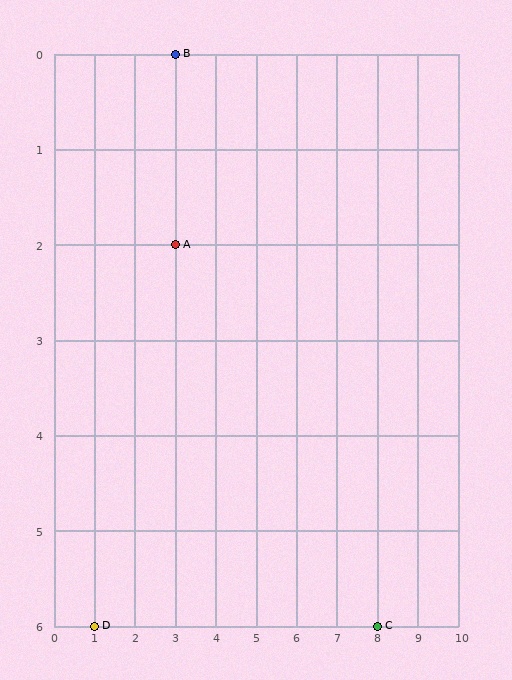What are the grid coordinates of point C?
Point C is at grid coordinates (8, 6).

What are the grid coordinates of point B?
Point B is at grid coordinates (3, 0).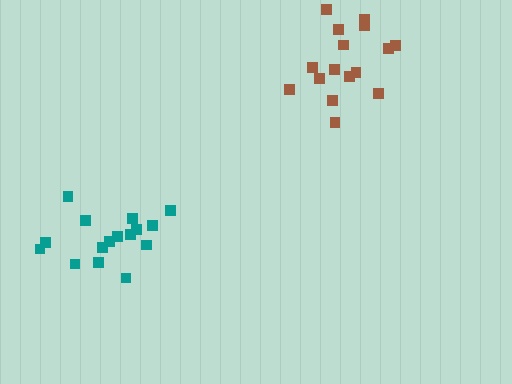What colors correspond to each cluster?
The clusters are colored: teal, brown.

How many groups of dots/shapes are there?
There are 2 groups.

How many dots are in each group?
Group 1: 16 dots, Group 2: 16 dots (32 total).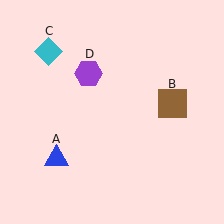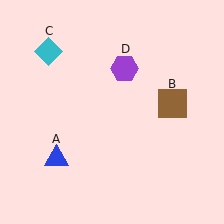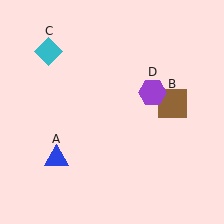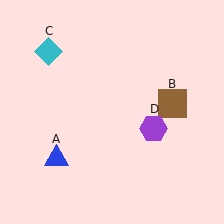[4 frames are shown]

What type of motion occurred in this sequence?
The purple hexagon (object D) rotated clockwise around the center of the scene.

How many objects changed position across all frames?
1 object changed position: purple hexagon (object D).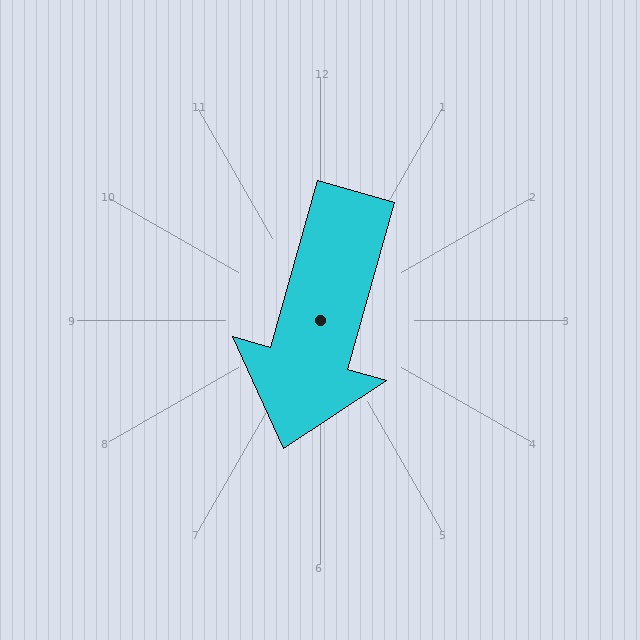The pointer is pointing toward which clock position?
Roughly 7 o'clock.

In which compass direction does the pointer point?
South.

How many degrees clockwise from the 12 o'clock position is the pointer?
Approximately 196 degrees.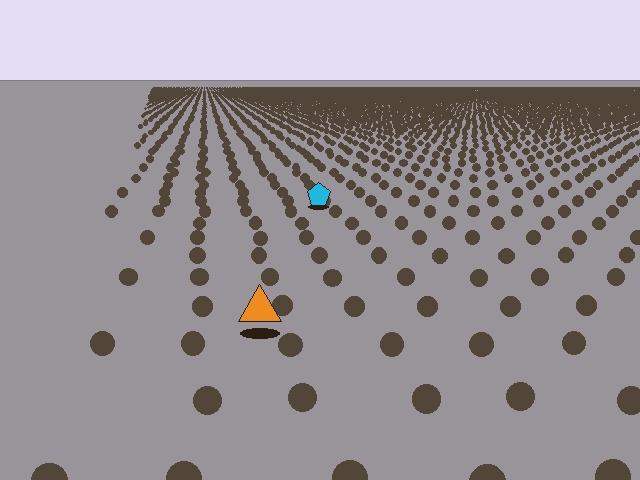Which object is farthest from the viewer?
The cyan pentagon is farthest from the viewer. It appears smaller and the ground texture around it is denser.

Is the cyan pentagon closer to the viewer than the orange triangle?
No. The orange triangle is closer — you can tell from the texture gradient: the ground texture is coarser near it.